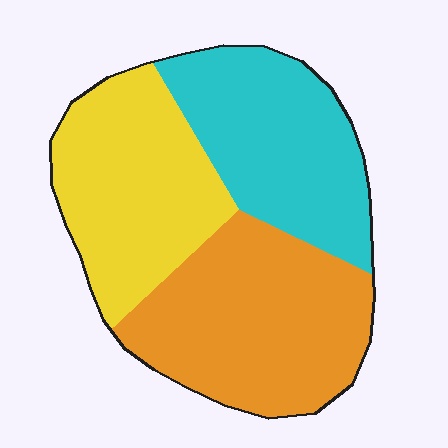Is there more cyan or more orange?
Orange.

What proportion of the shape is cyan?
Cyan takes up about one third (1/3) of the shape.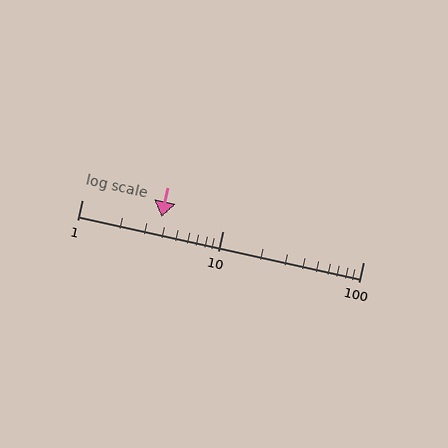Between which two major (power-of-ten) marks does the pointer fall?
The pointer is between 1 and 10.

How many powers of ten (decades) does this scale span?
The scale spans 2 decades, from 1 to 100.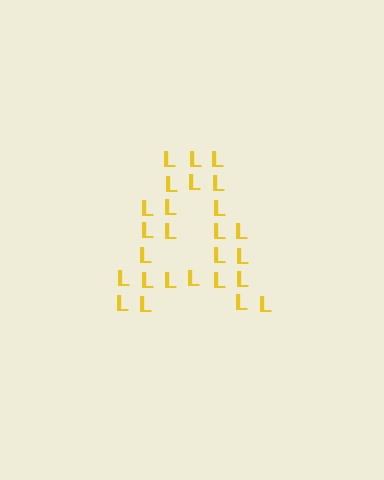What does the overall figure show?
The overall figure shows the letter A.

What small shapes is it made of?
It is made of small letter L's.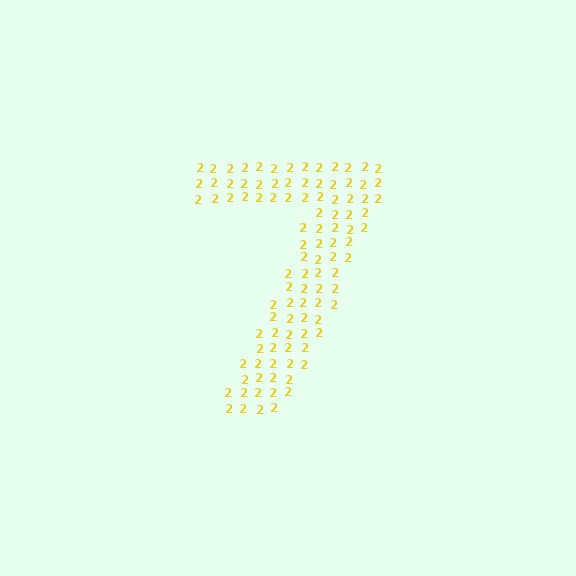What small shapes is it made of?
It is made of small digit 2's.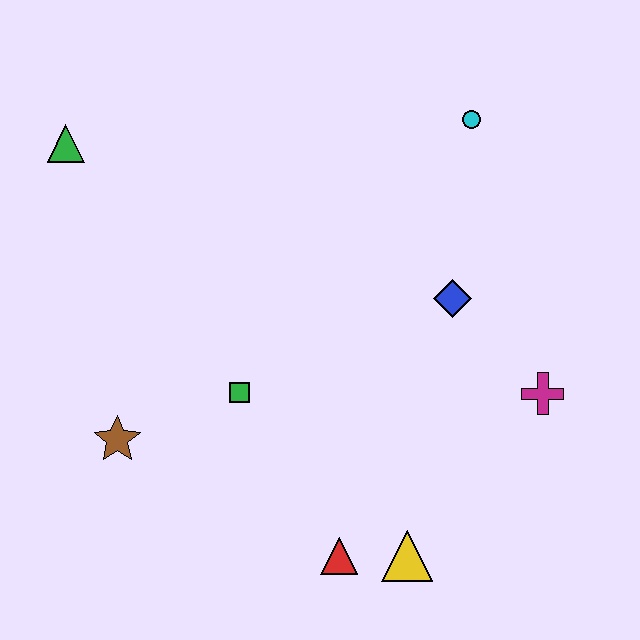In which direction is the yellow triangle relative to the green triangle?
The yellow triangle is below the green triangle.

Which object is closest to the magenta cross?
The blue diamond is closest to the magenta cross.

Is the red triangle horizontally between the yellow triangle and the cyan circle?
No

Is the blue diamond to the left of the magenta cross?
Yes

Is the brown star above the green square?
No